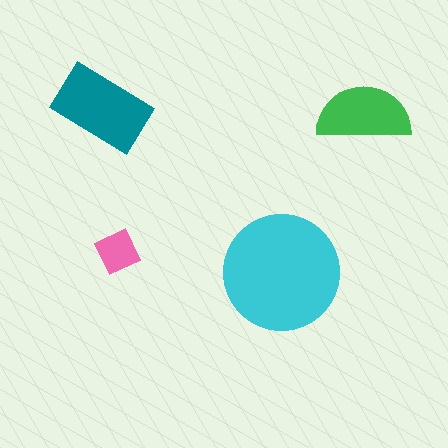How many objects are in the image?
There are 4 objects in the image.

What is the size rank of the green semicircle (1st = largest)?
3rd.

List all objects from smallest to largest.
The pink diamond, the green semicircle, the teal rectangle, the cyan circle.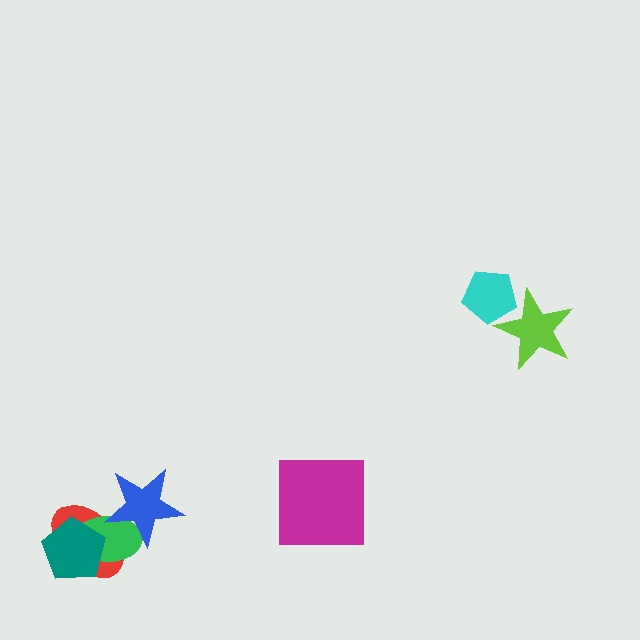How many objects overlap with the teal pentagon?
2 objects overlap with the teal pentagon.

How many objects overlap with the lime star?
1 object overlaps with the lime star.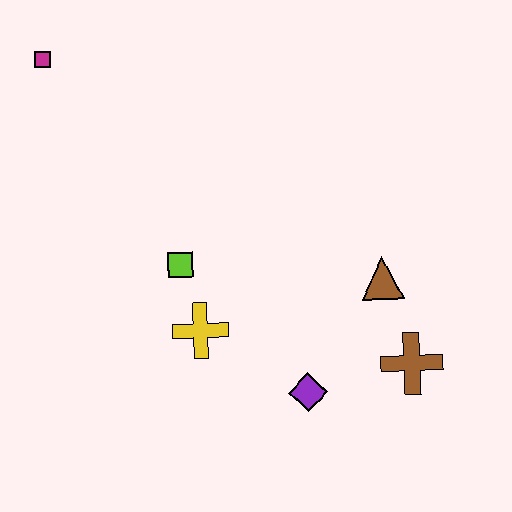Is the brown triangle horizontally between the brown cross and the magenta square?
Yes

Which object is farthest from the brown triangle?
The magenta square is farthest from the brown triangle.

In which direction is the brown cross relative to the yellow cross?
The brown cross is to the right of the yellow cross.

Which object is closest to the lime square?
The yellow cross is closest to the lime square.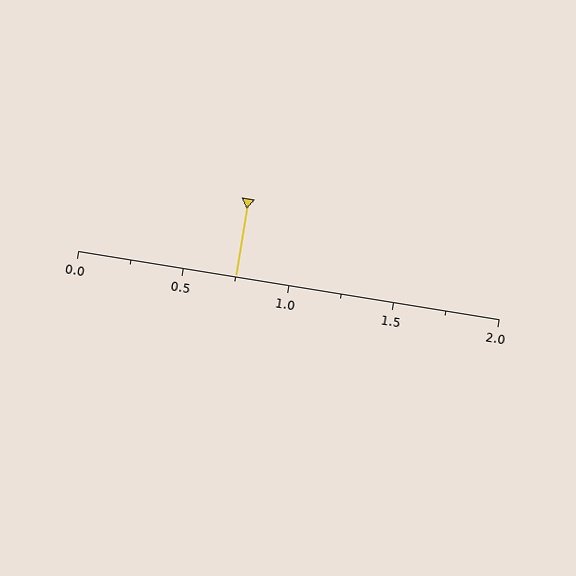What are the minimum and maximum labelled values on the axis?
The axis runs from 0.0 to 2.0.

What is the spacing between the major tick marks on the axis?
The major ticks are spaced 0.5 apart.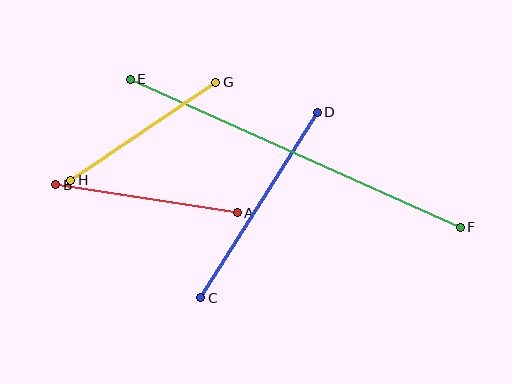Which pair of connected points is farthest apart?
Points E and F are farthest apart.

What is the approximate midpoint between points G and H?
The midpoint is at approximately (143, 131) pixels.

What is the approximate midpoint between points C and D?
The midpoint is at approximately (259, 205) pixels.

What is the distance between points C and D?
The distance is approximately 219 pixels.